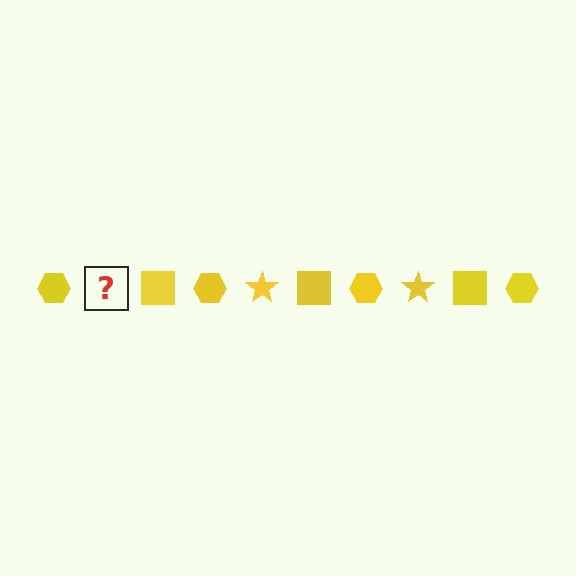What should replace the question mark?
The question mark should be replaced with a yellow star.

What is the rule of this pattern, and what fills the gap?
The rule is that the pattern cycles through hexagon, star, square shapes in yellow. The gap should be filled with a yellow star.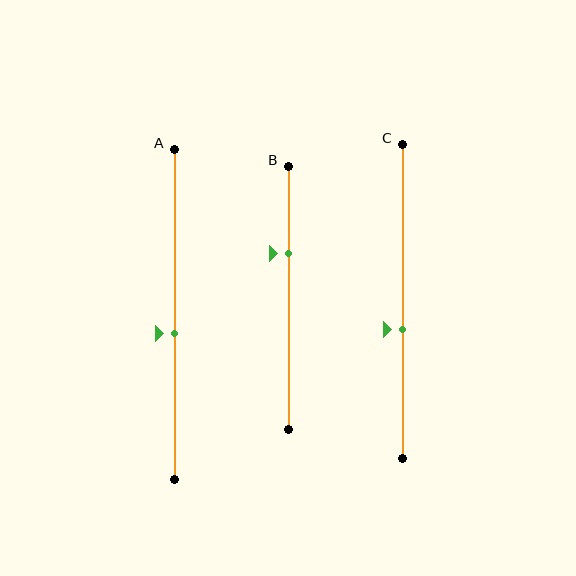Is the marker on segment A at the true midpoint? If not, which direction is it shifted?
No, the marker on segment A is shifted downward by about 6% of the segment length.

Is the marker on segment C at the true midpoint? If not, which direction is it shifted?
No, the marker on segment C is shifted downward by about 9% of the segment length.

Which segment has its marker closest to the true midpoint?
Segment A has its marker closest to the true midpoint.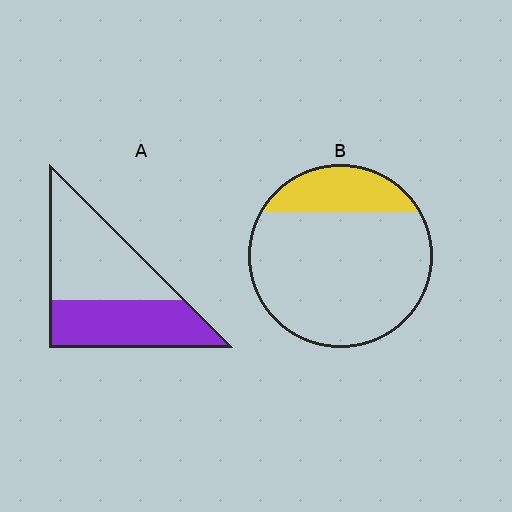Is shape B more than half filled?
No.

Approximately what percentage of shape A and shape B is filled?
A is approximately 45% and B is approximately 20%.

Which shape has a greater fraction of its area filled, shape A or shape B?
Shape A.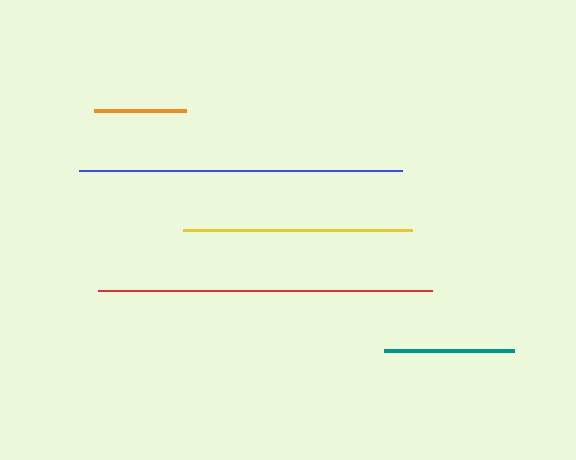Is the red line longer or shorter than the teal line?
The red line is longer than the teal line.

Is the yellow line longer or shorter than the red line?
The red line is longer than the yellow line.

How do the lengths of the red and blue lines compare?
The red and blue lines are approximately the same length.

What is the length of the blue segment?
The blue segment is approximately 323 pixels long.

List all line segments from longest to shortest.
From longest to shortest: red, blue, yellow, teal, orange.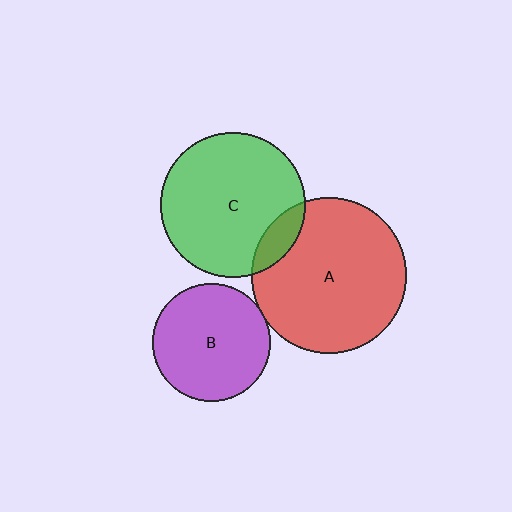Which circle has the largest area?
Circle A (red).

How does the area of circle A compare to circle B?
Approximately 1.7 times.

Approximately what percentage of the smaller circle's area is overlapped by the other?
Approximately 5%.